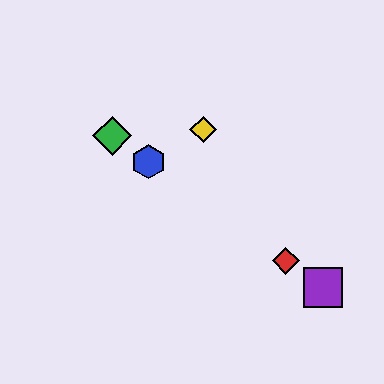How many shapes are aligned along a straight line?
4 shapes (the red diamond, the blue hexagon, the green diamond, the purple square) are aligned along a straight line.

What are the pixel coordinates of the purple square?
The purple square is at (323, 287).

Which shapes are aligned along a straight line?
The red diamond, the blue hexagon, the green diamond, the purple square are aligned along a straight line.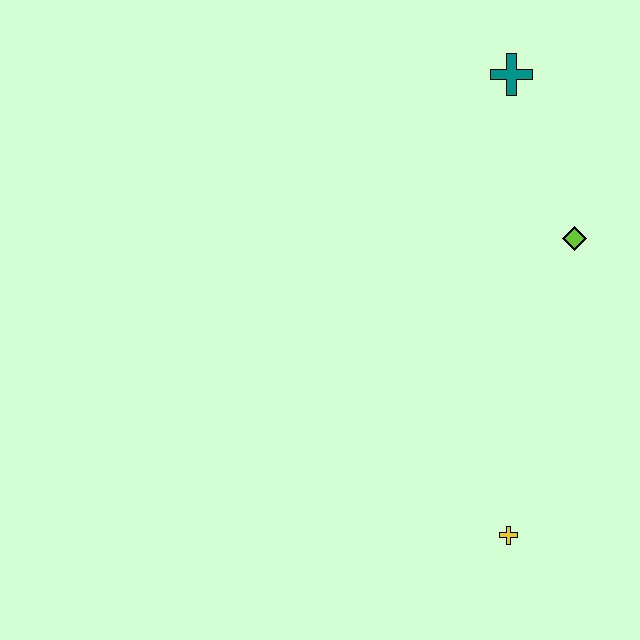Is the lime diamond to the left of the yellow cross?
No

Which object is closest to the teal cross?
The lime diamond is closest to the teal cross.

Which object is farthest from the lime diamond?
The yellow cross is farthest from the lime diamond.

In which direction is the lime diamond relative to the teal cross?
The lime diamond is below the teal cross.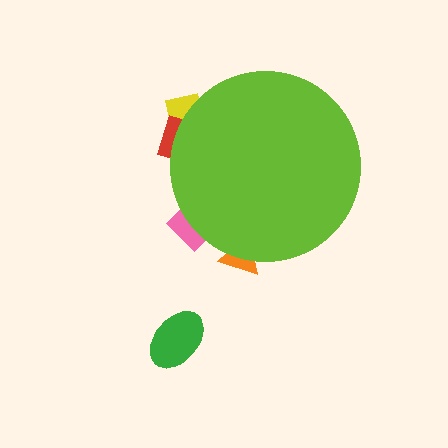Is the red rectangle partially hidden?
Yes, the red rectangle is partially hidden behind the lime circle.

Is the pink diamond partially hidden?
Yes, the pink diamond is partially hidden behind the lime circle.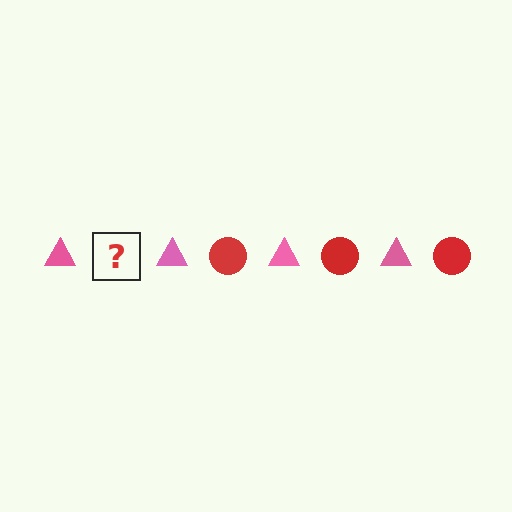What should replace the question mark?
The question mark should be replaced with a red circle.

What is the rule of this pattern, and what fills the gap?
The rule is that the pattern alternates between pink triangle and red circle. The gap should be filled with a red circle.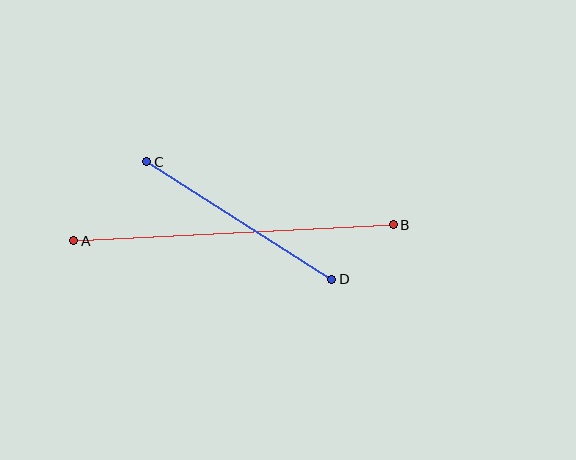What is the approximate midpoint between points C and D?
The midpoint is at approximately (239, 220) pixels.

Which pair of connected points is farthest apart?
Points A and B are farthest apart.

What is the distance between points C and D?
The distance is approximately 219 pixels.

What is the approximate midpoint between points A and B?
The midpoint is at approximately (234, 233) pixels.